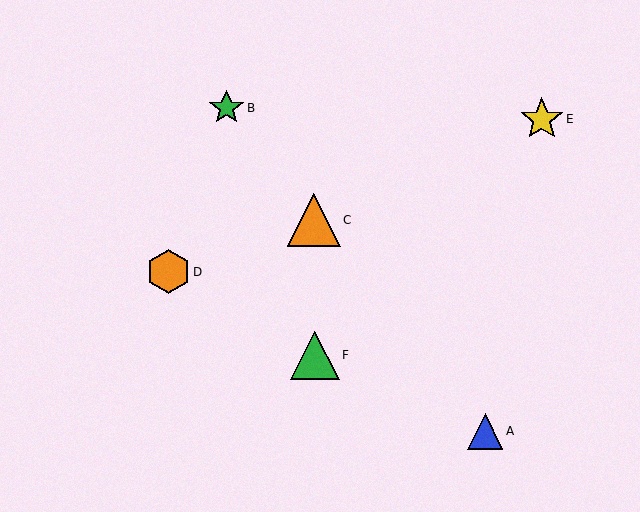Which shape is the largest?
The orange triangle (labeled C) is the largest.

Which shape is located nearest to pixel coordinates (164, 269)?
The orange hexagon (labeled D) at (169, 272) is nearest to that location.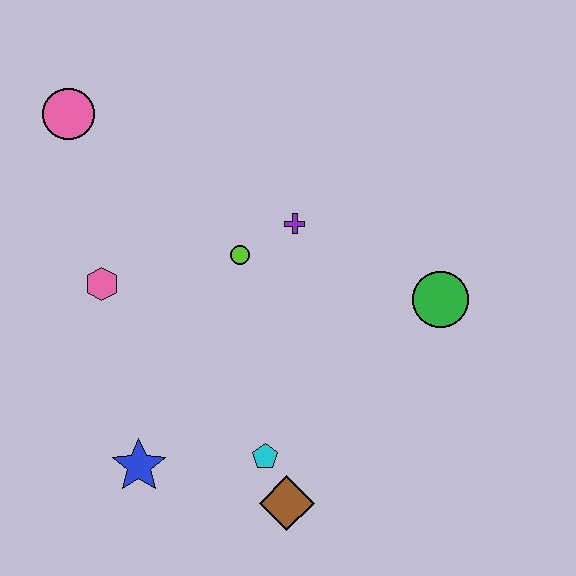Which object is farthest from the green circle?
The pink circle is farthest from the green circle.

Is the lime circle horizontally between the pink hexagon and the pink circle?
No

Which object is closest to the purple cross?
The lime circle is closest to the purple cross.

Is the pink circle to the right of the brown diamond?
No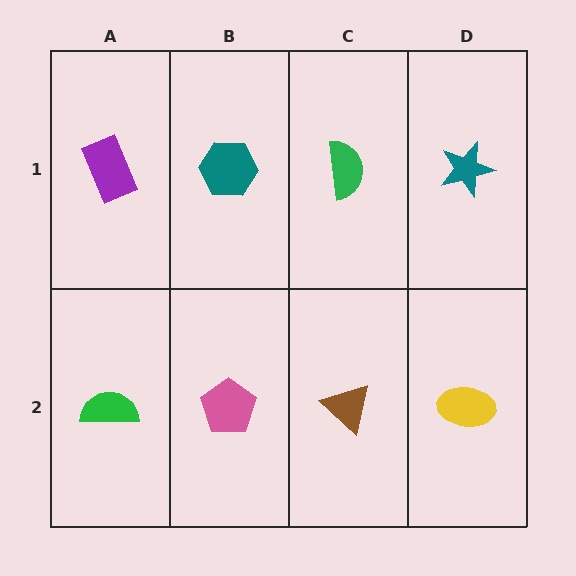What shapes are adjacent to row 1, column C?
A brown triangle (row 2, column C), a teal hexagon (row 1, column B), a teal star (row 1, column D).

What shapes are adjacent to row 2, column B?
A teal hexagon (row 1, column B), a green semicircle (row 2, column A), a brown triangle (row 2, column C).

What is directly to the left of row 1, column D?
A green semicircle.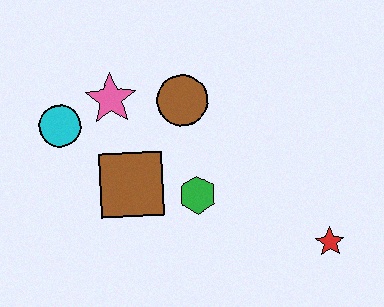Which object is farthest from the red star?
The cyan circle is farthest from the red star.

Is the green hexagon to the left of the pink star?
No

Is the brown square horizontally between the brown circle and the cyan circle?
Yes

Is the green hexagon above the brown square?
No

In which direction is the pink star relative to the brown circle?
The pink star is to the left of the brown circle.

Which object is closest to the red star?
The green hexagon is closest to the red star.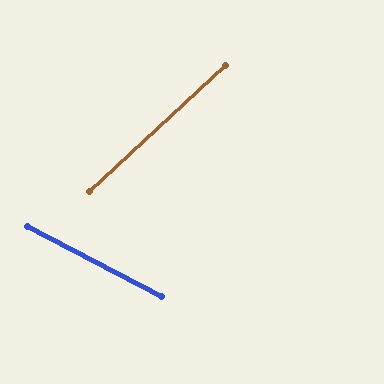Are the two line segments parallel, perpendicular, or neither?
Neither parallel nor perpendicular — they differ by about 70°.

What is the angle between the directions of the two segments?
Approximately 70 degrees.